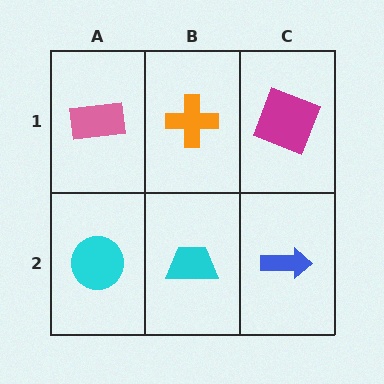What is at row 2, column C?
A blue arrow.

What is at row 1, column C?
A magenta square.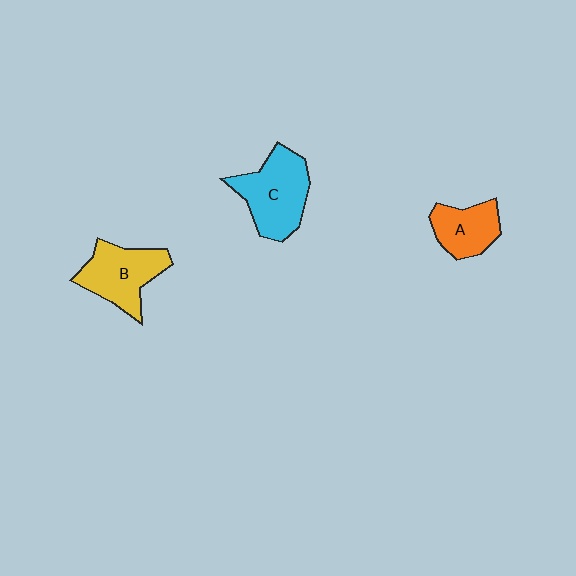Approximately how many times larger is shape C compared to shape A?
Approximately 1.6 times.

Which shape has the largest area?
Shape C (cyan).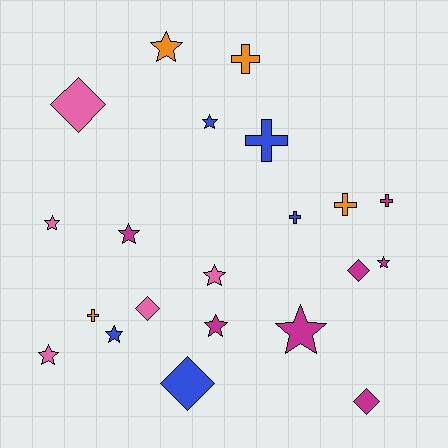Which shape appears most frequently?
Star, with 10 objects.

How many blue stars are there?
There are 2 blue stars.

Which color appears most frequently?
Magenta, with 7 objects.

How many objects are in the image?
There are 21 objects.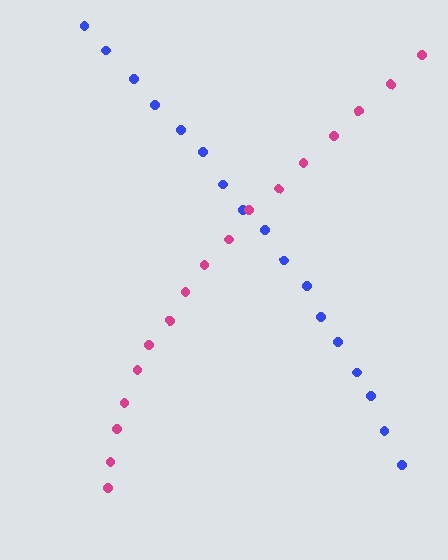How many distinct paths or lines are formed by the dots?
There are 2 distinct paths.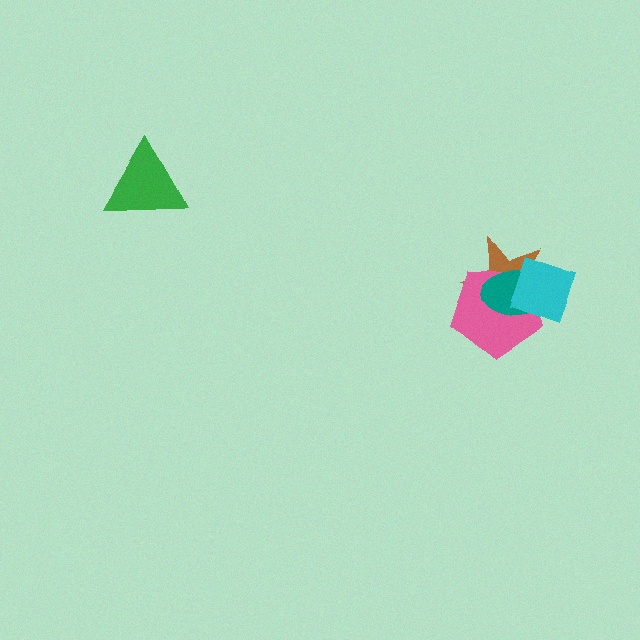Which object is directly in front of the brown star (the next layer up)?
The pink pentagon is directly in front of the brown star.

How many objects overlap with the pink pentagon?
3 objects overlap with the pink pentagon.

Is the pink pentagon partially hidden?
Yes, it is partially covered by another shape.